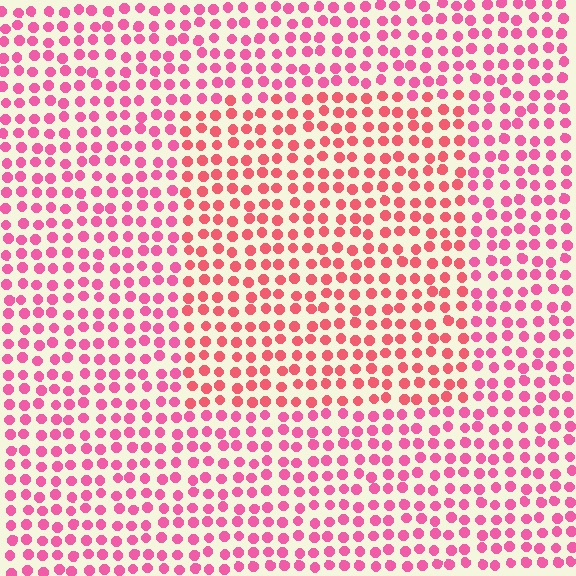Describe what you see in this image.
The image is filled with small pink elements in a uniform arrangement. A rectangle-shaped region is visible where the elements are tinted to a slightly different hue, forming a subtle color boundary.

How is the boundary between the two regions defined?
The boundary is defined purely by a slight shift in hue (about 23 degrees). Spacing, size, and orientation are identical on both sides.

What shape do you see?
I see a rectangle.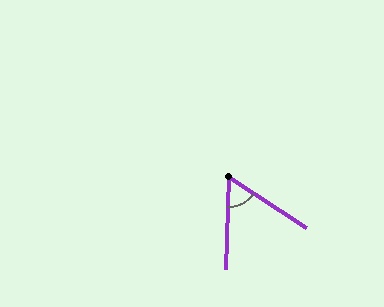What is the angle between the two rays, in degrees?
Approximately 59 degrees.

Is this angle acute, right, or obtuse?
It is acute.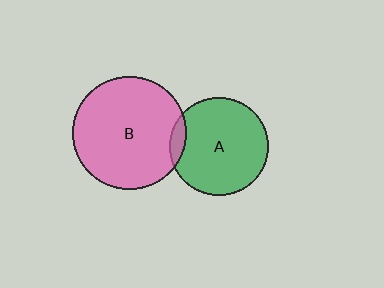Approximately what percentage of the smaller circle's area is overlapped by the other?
Approximately 5%.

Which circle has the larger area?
Circle B (pink).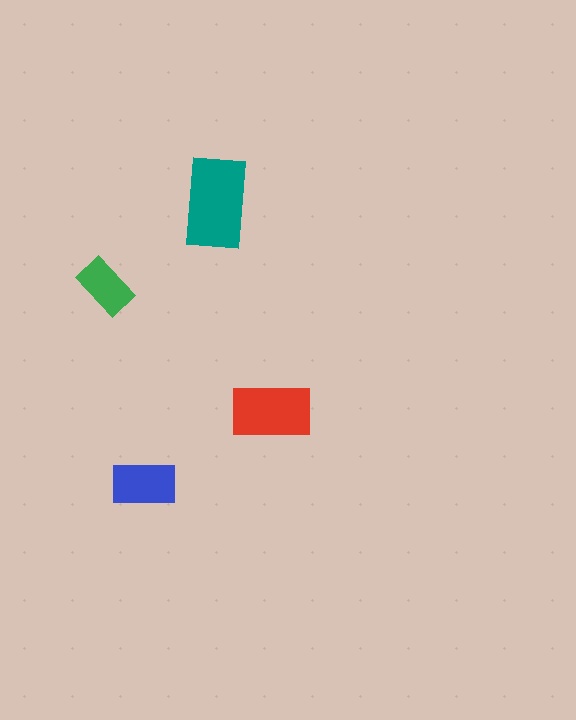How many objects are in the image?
There are 4 objects in the image.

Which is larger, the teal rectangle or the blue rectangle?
The teal one.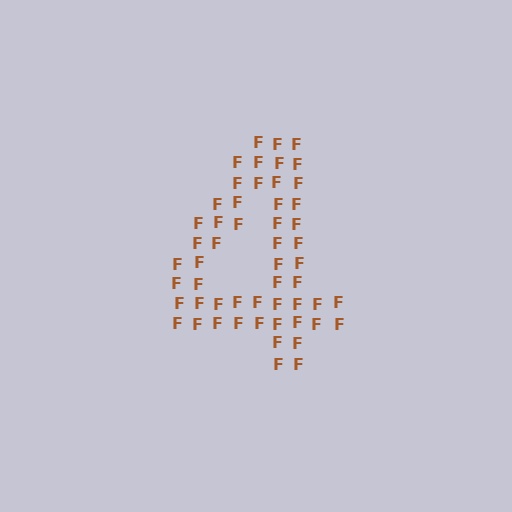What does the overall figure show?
The overall figure shows the digit 4.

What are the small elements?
The small elements are letter F's.